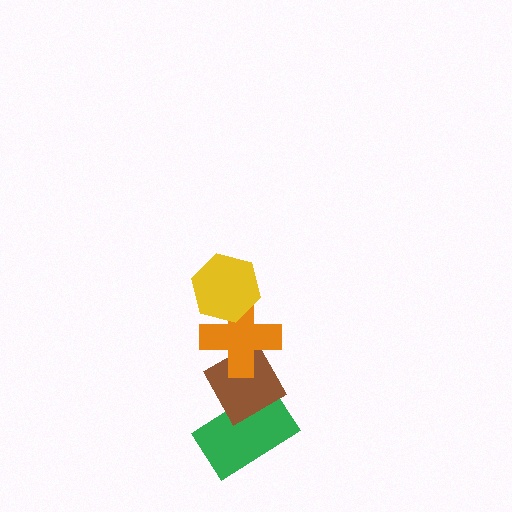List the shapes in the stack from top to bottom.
From top to bottom: the yellow hexagon, the orange cross, the brown diamond, the green rectangle.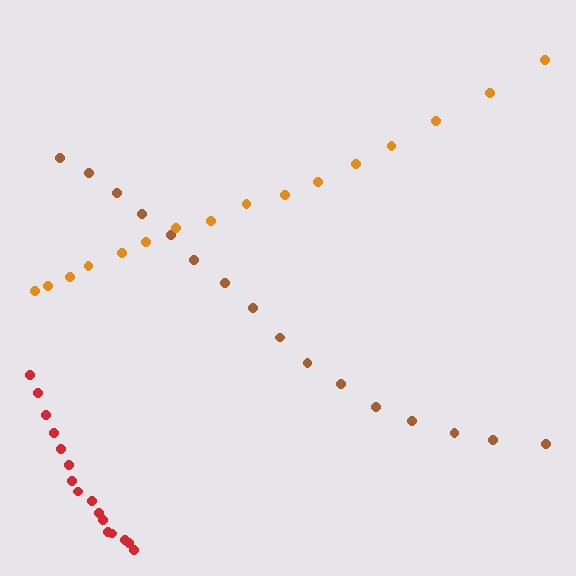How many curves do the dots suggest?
There are 3 distinct paths.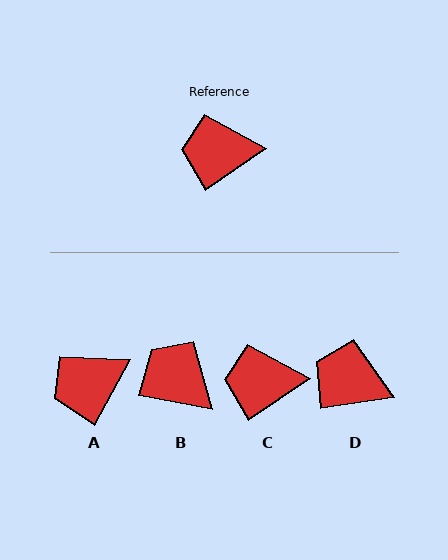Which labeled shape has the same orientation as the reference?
C.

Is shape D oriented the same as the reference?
No, it is off by about 26 degrees.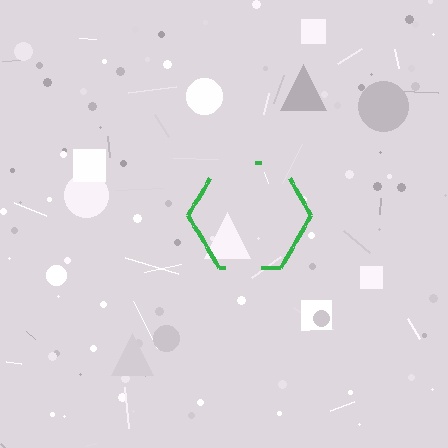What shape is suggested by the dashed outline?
The dashed outline suggests a hexagon.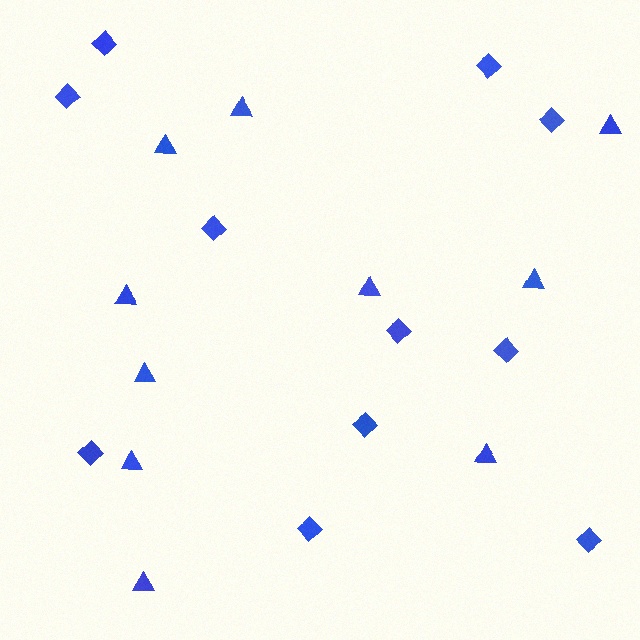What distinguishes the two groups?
There are 2 groups: one group of diamonds (11) and one group of triangles (10).